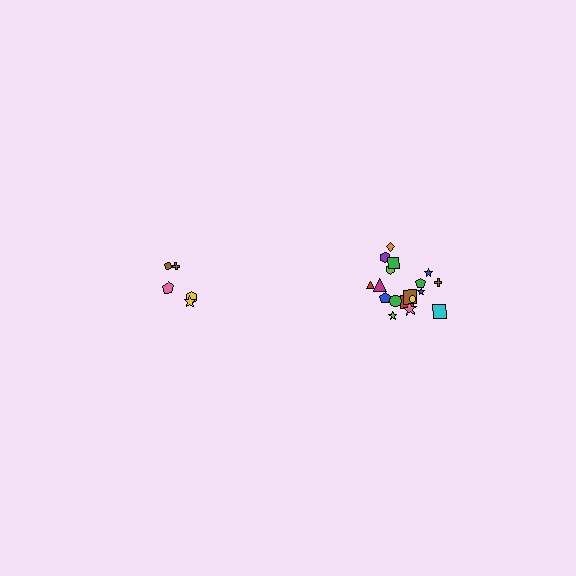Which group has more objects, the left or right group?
The right group.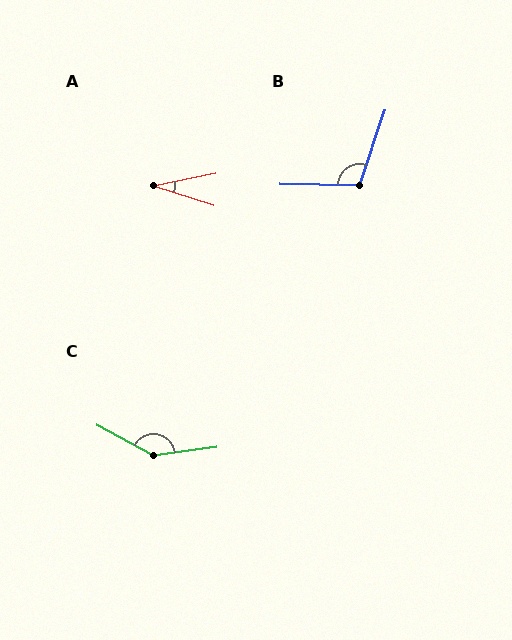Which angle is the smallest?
A, at approximately 29 degrees.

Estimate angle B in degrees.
Approximately 107 degrees.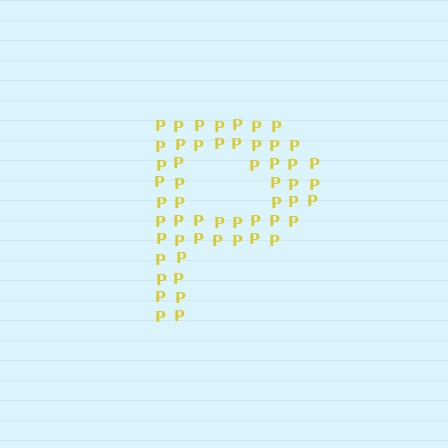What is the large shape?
The large shape is the letter P.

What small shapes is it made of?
It is made of small letter P's.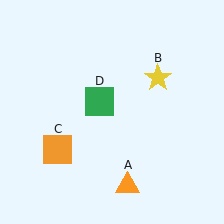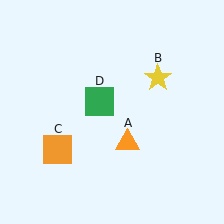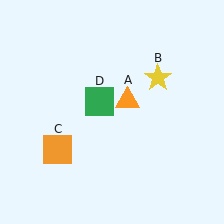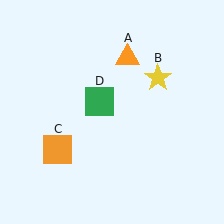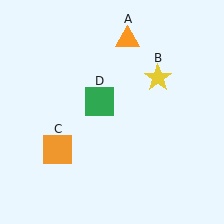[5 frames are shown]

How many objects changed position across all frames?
1 object changed position: orange triangle (object A).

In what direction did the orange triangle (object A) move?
The orange triangle (object A) moved up.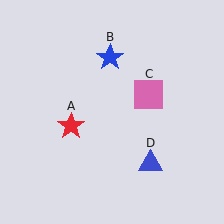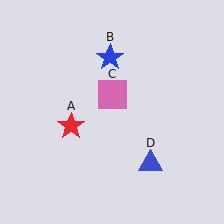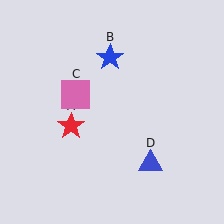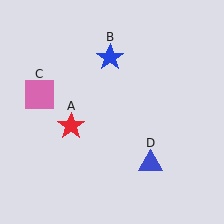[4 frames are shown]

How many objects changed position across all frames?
1 object changed position: pink square (object C).